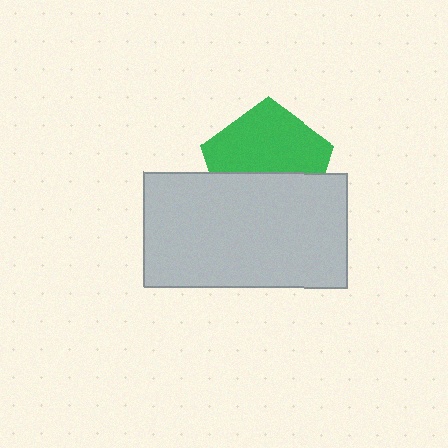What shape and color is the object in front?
The object in front is a light gray rectangle.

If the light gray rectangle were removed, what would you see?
You would see the complete green pentagon.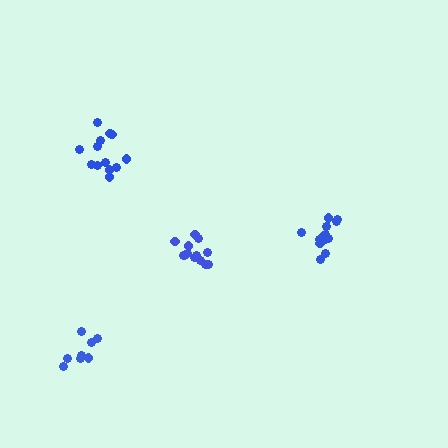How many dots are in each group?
Group 1: 8 dots, Group 2: 13 dots, Group 3: 13 dots, Group 4: 13 dots (47 total).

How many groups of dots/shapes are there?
There are 4 groups.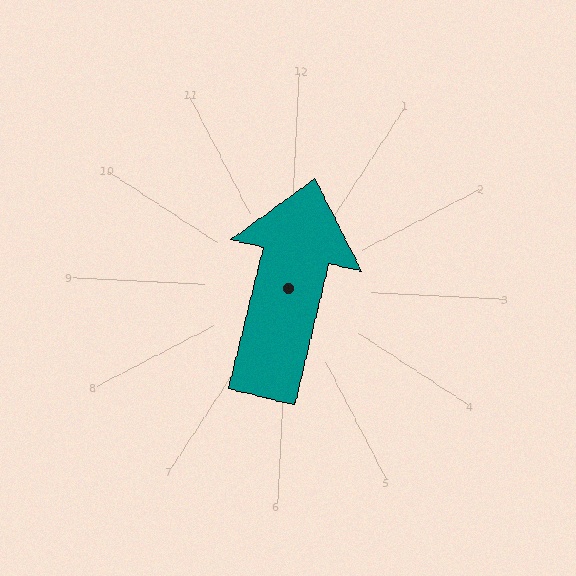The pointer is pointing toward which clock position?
Roughly 12 o'clock.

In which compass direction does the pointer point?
North.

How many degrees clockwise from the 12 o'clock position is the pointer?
Approximately 11 degrees.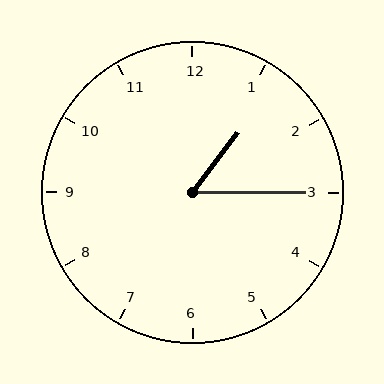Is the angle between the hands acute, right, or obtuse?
It is acute.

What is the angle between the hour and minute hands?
Approximately 52 degrees.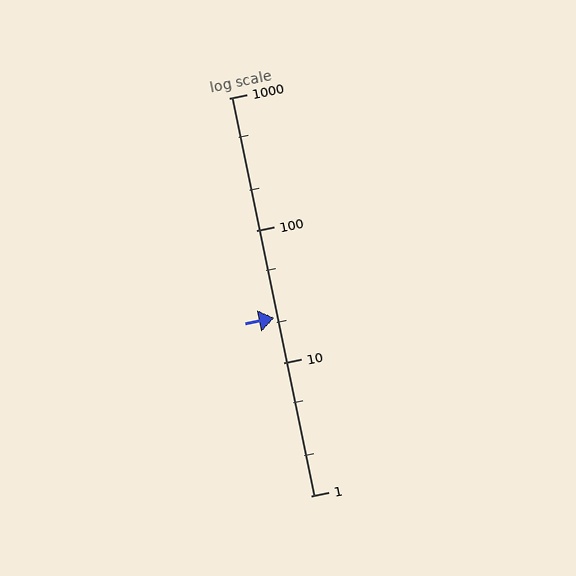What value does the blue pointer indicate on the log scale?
The pointer indicates approximately 22.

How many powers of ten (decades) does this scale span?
The scale spans 3 decades, from 1 to 1000.